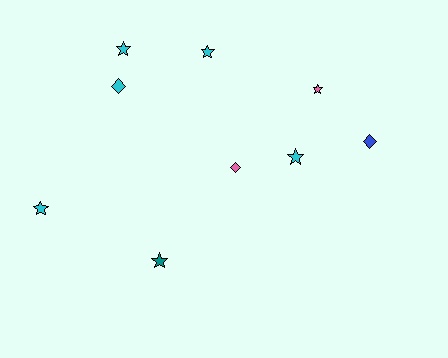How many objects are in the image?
There are 9 objects.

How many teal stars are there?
There is 1 teal star.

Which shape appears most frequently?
Star, with 6 objects.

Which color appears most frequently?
Cyan, with 5 objects.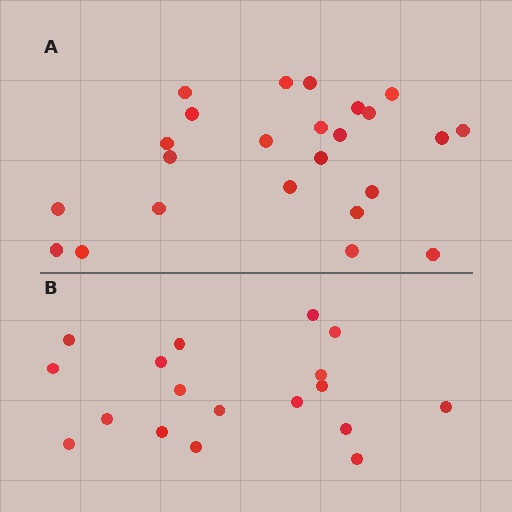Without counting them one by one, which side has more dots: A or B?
Region A (the top region) has more dots.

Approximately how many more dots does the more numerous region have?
Region A has about 6 more dots than region B.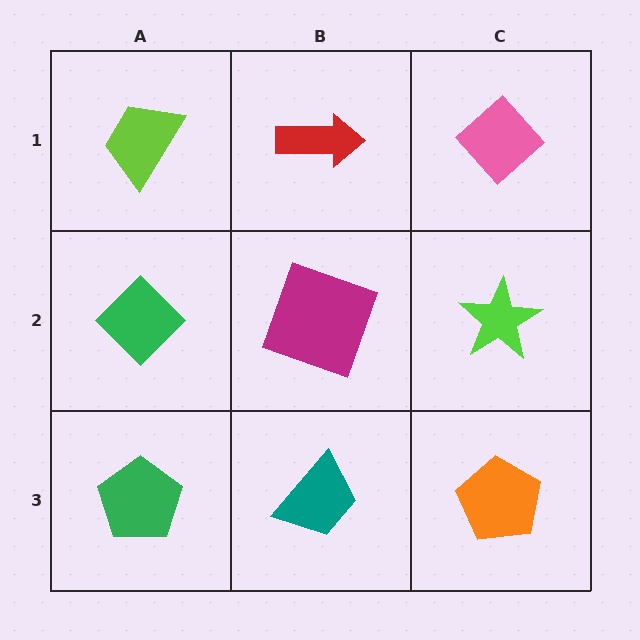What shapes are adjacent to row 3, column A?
A green diamond (row 2, column A), a teal trapezoid (row 3, column B).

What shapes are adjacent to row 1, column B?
A magenta square (row 2, column B), a lime trapezoid (row 1, column A), a pink diamond (row 1, column C).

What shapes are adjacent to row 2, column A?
A lime trapezoid (row 1, column A), a green pentagon (row 3, column A), a magenta square (row 2, column B).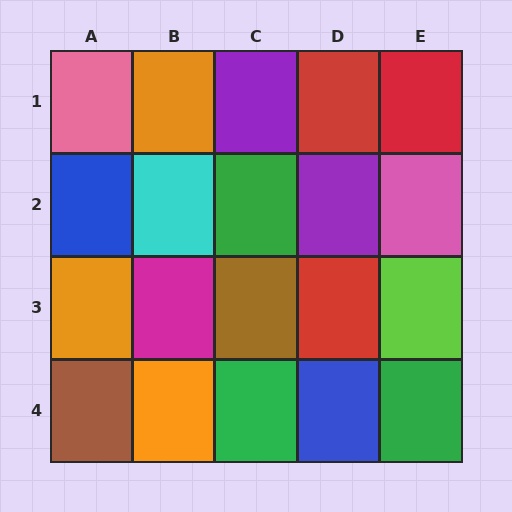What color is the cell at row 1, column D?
Red.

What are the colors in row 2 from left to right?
Blue, cyan, green, purple, pink.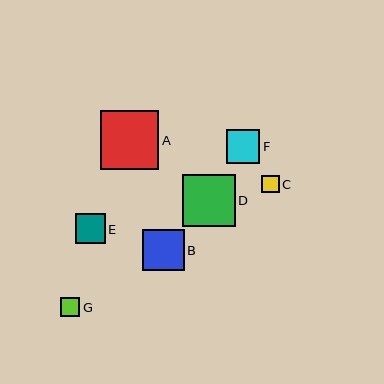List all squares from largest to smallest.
From largest to smallest: A, D, B, F, E, G, C.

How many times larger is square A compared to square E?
Square A is approximately 2.0 times the size of square E.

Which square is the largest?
Square A is the largest with a size of approximately 58 pixels.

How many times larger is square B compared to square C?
Square B is approximately 2.4 times the size of square C.